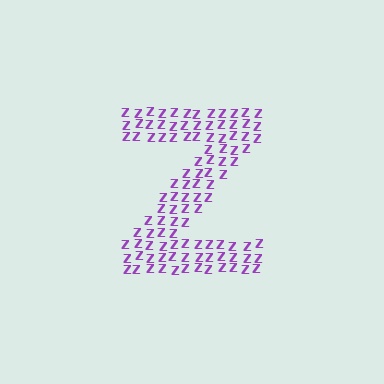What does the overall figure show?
The overall figure shows the letter Z.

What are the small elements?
The small elements are letter Z's.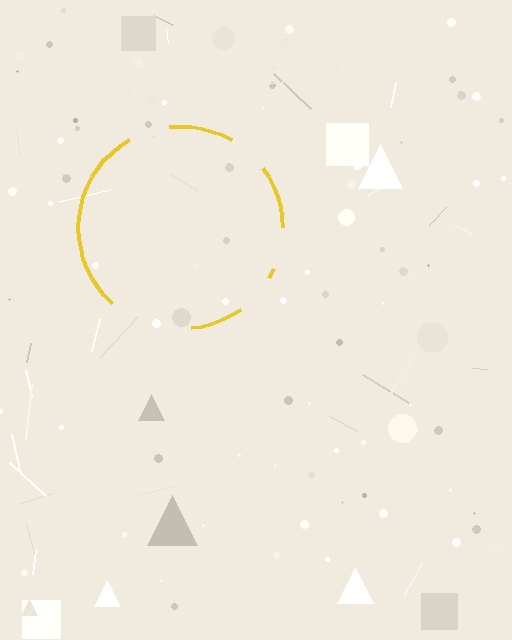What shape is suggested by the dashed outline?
The dashed outline suggests a circle.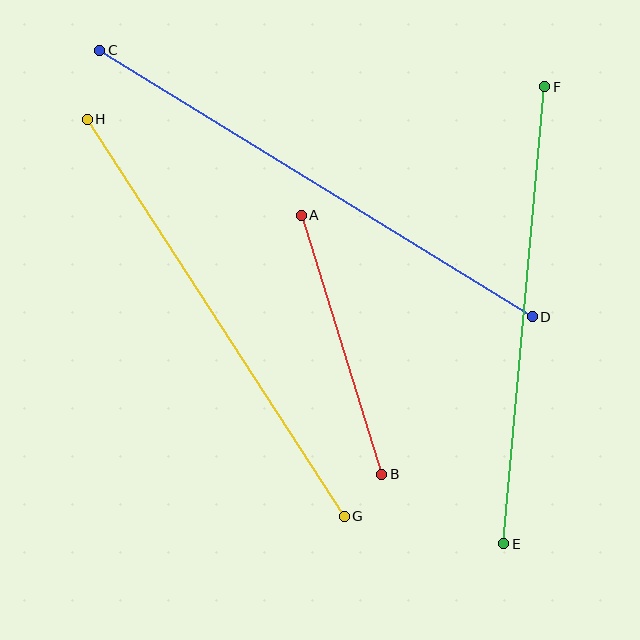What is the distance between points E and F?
The distance is approximately 459 pixels.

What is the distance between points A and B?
The distance is approximately 271 pixels.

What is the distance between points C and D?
The distance is approximately 508 pixels.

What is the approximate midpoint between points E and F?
The midpoint is at approximately (524, 315) pixels.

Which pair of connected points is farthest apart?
Points C and D are farthest apart.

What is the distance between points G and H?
The distance is approximately 473 pixels.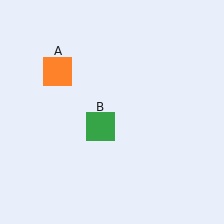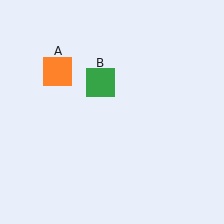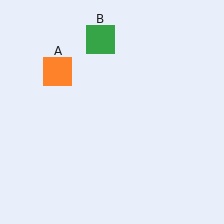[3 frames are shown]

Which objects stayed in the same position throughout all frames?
Orange square (object A) remained stationary.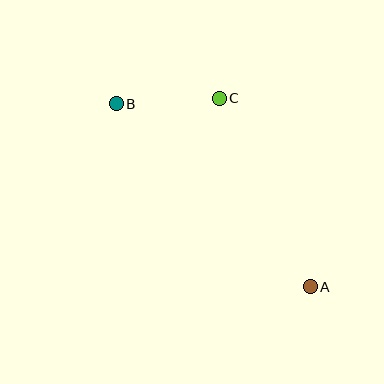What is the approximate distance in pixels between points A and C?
The distance between A and C is approximately 209 pixels.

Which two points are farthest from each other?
Points A and B are farthest from each other.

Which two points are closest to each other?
Points B and C are closest to each other.